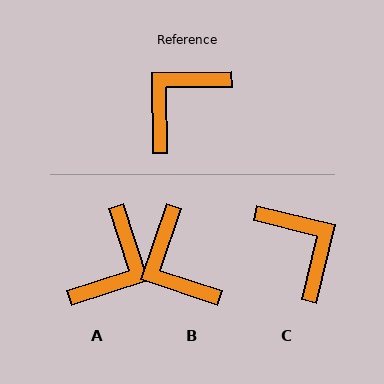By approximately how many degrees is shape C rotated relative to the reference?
Approximately 104 degrees clockwise.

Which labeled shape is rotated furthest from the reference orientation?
A, about 162 degrees away.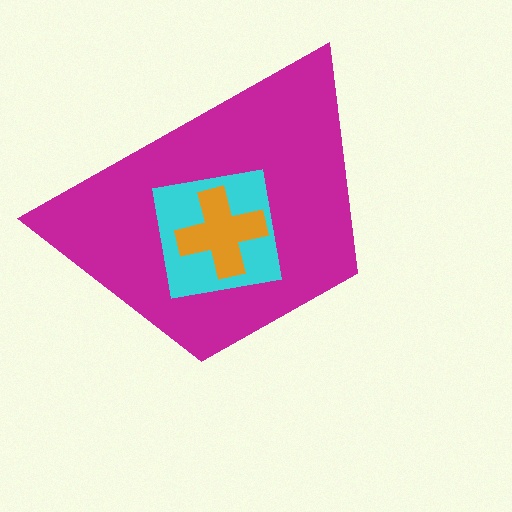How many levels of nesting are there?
3.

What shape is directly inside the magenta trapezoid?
The cyan square.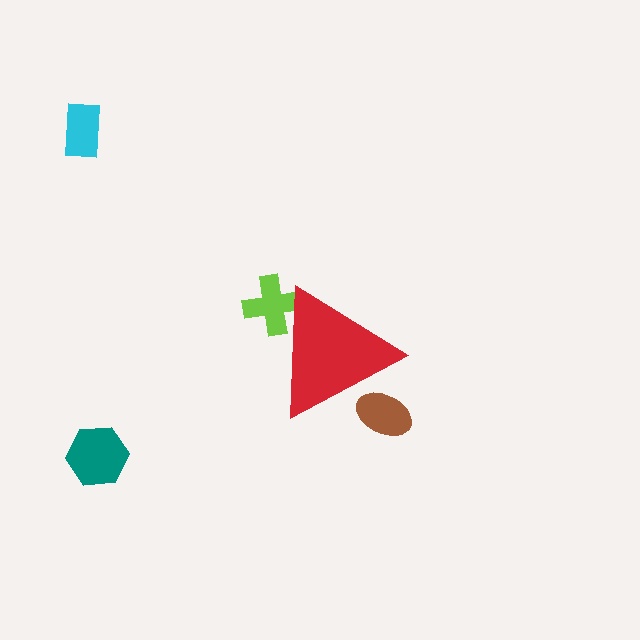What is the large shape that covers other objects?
A red triangle.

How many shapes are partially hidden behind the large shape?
2 shapes are partially hidden.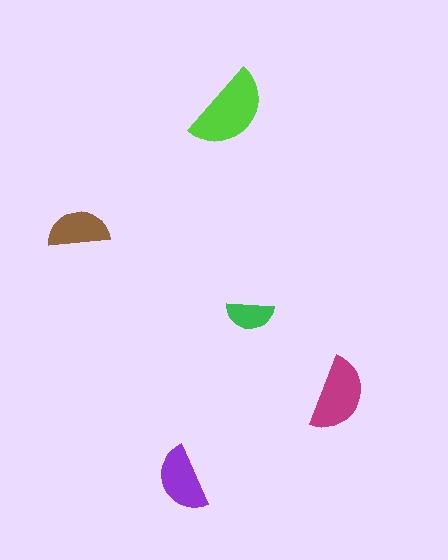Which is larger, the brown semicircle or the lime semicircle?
The lime one.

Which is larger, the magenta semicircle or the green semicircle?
The magenta one.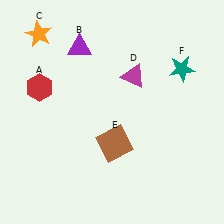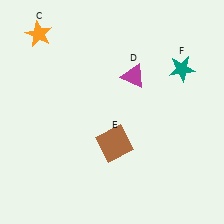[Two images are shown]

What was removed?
The purple triangle (B), the red hexagon (A) were removed in Image 2.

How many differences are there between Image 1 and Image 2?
There are 2 differences between the two images.